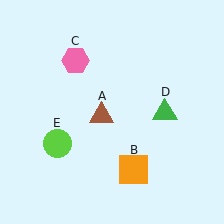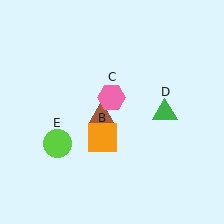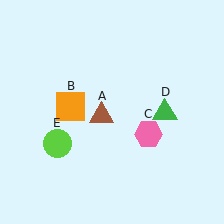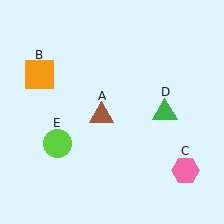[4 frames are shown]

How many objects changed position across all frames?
2 objects changed position: orange square (object B), pink hexagon (object C).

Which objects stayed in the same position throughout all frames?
Brown triangle (object A) and green triangle (object D) and lime circle (object E) remained stationary.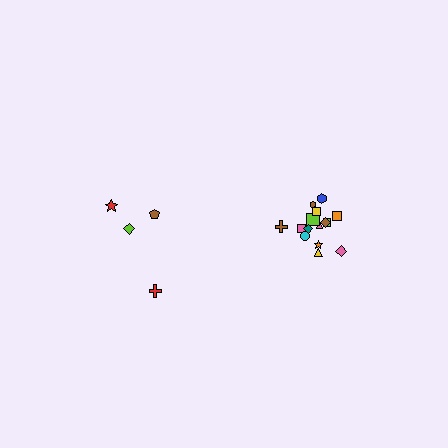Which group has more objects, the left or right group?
The right group.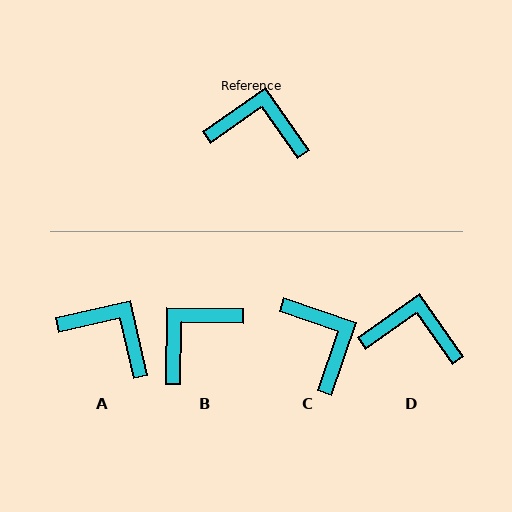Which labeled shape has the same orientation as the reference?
D.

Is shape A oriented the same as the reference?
No, it is off by about 22 degrees.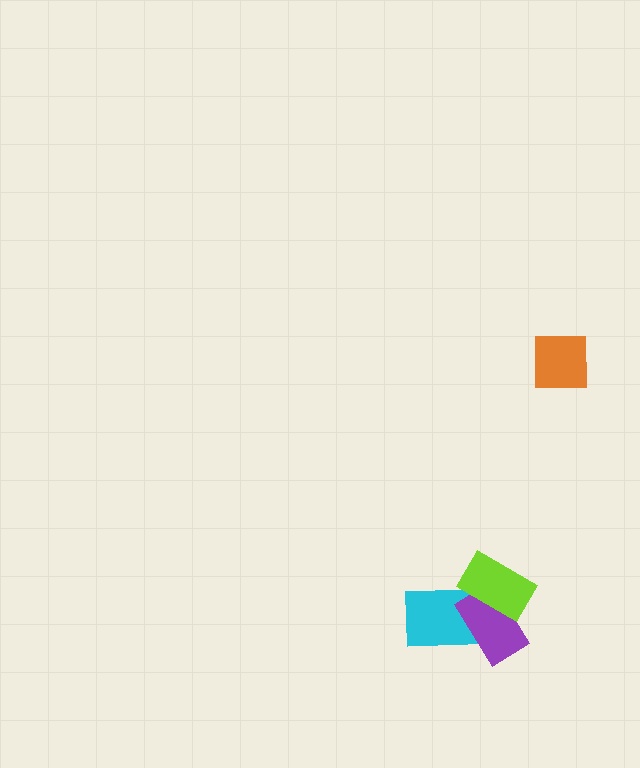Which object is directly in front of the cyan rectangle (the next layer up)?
The purple rectangle is directly in front of the cyan rectangle.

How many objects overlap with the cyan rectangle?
2 objects overlap with the cyan rectangle.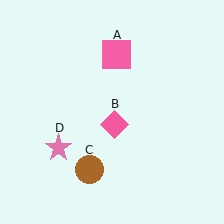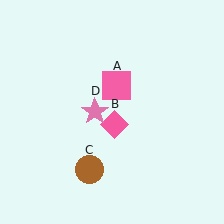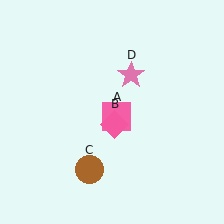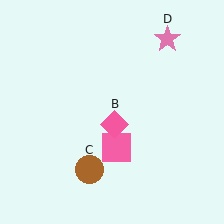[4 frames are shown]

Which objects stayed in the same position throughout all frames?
Pink diamond (object B) and brown circle (object C) remained stationary.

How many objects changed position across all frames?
2 objects changed position: pink square (object A), pink star (object D).